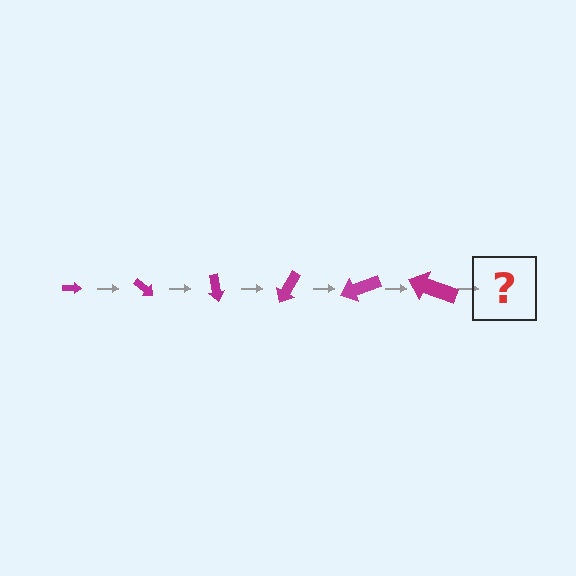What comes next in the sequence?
The next element should be an arrow, larger than the previous one and rotated 240 degrees from the start.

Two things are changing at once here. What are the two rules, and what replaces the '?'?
The two rules are that the arrow grows larger each step and it rotates 40 degrees each step. The '?' should be an arrow, larger than the previous one and rotated 240 degrees from the start.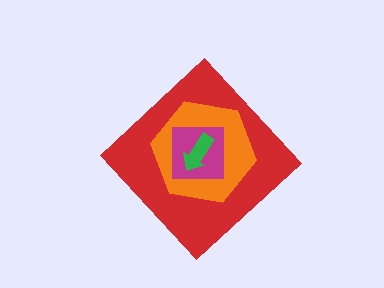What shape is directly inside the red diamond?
The orange hexagon.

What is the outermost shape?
The red diamond.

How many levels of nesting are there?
4.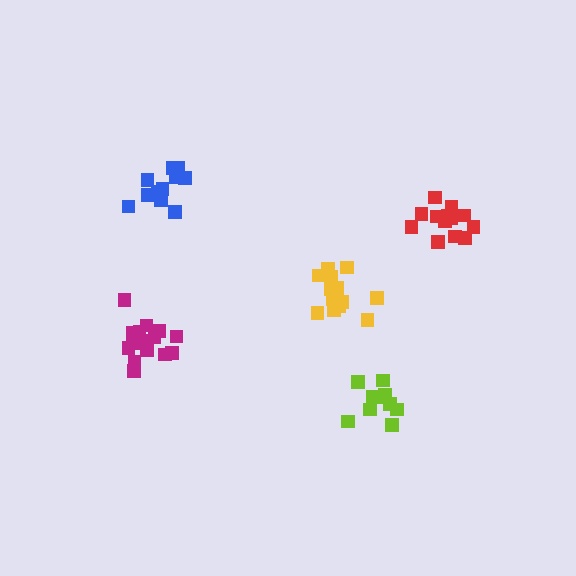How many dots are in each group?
Group 1: 13 dots, Group 2: 15 dots, Group 3: 10 dots, Group 4: 14 dots, Group 5: 11 dots (63 total).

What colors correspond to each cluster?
The clusters are colored: red, magenta, lime, yellow, blue.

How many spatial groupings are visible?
There are 5 spatial groupings.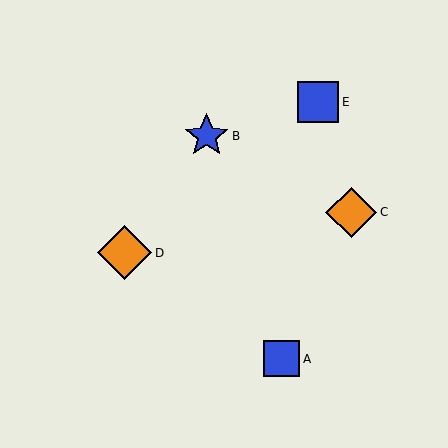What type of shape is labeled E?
Shape E is a blue square.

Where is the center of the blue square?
The center of the blue square is at (318, 102).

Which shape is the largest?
The orange diamond (labeled D) is the largest.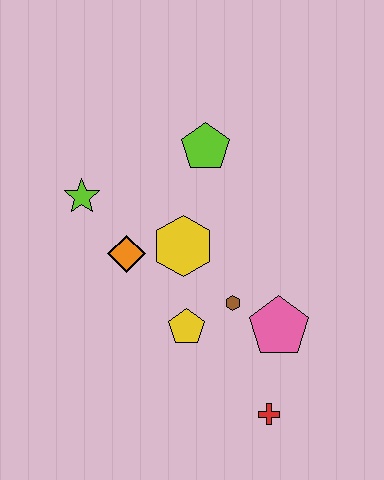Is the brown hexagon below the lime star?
Yes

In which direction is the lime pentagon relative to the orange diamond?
The lime pentagon is above the orange diamond.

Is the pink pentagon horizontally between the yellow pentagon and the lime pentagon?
No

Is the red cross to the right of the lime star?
Yes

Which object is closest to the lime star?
The orange diamond is closest to the lime star.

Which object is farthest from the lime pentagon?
The red cross is farthest from the lime pentagon.